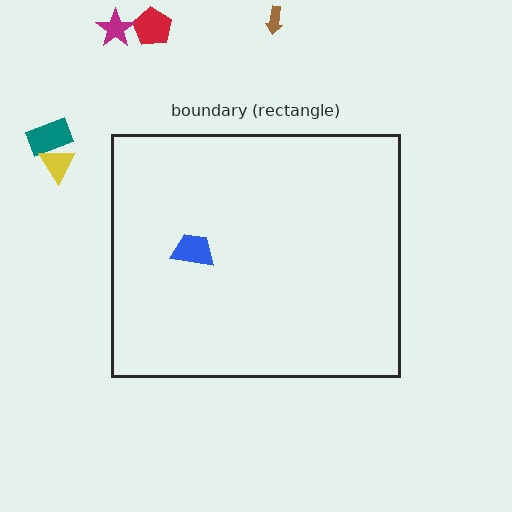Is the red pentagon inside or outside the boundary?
Outside.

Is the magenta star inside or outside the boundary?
Outside.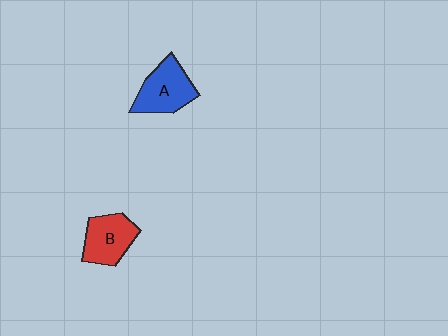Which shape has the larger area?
Shape A (blue).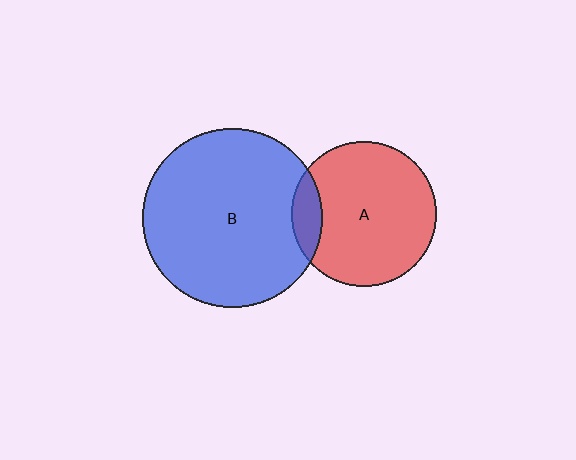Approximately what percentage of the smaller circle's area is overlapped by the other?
Approximately 10%.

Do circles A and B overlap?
Yes.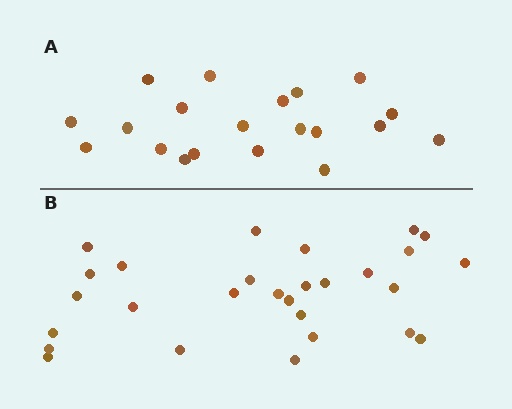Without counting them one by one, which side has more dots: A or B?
Region B (the bottom region) has more dots.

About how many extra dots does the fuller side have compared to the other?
Region B has roughly 8 or so more dots than region A.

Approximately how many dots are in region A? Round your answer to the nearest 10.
About 20 dots.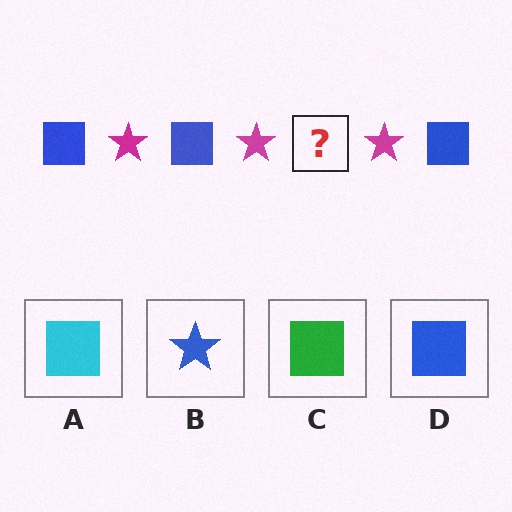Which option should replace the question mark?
Option D.